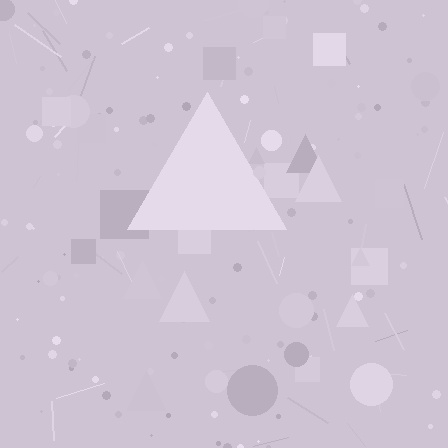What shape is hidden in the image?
A triangle is hidden in the image.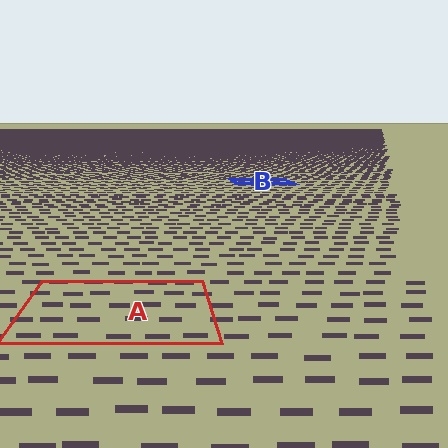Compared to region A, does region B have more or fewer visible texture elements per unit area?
Region B has more texture elements per unit area — they are packed more densely because it is farther away.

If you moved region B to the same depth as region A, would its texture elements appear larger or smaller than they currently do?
They would appear larger. At a closer depth, the same texture elements are projected at a bigger on-screen size.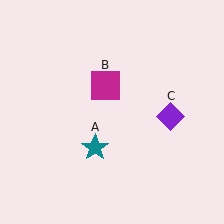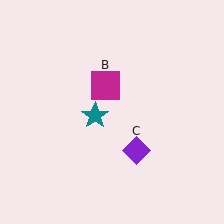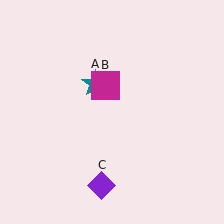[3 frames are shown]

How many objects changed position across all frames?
2 objects changed position: teal star (object A), purple diamond (object C).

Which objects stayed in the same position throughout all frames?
Magenta square (object B) remained stationary.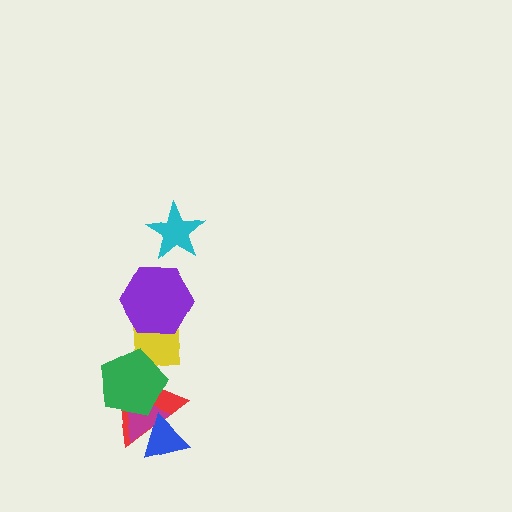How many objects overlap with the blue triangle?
2 objects overlap with the blue triangle.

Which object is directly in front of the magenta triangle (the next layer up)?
The green pentagon is directly in front of the magenta triangle.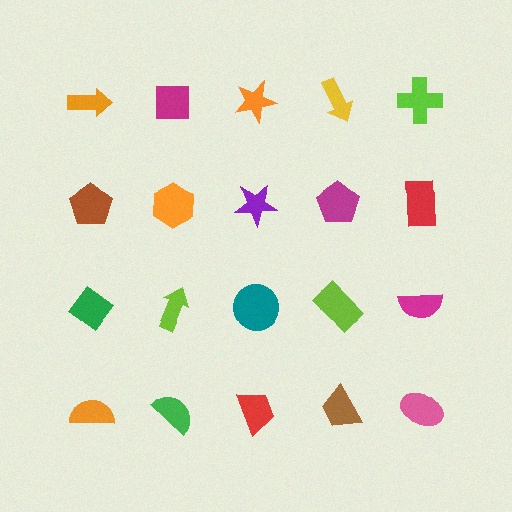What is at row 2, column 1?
A brown pentagon.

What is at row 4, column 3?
A red trapezoid.